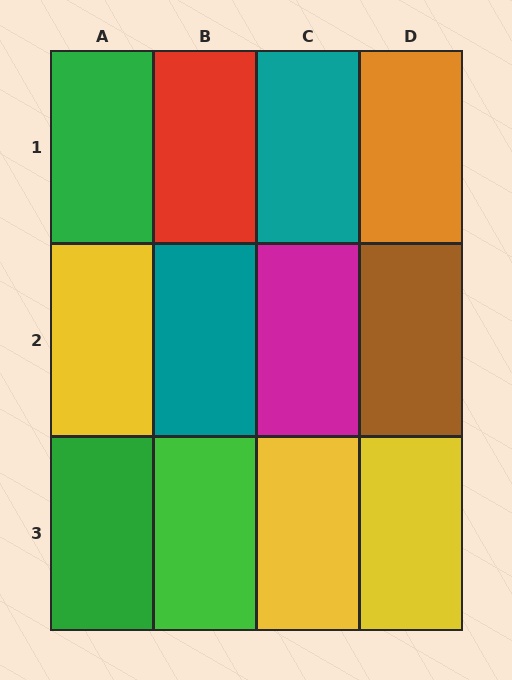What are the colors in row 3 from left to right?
Green, green, yellow, yellow.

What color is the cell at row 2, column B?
Teal.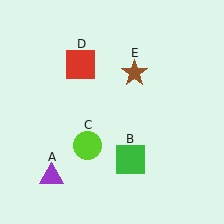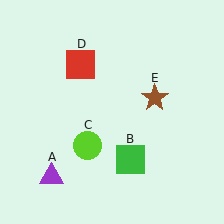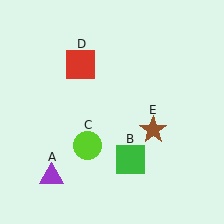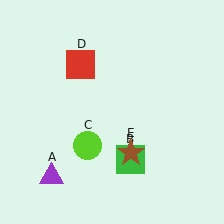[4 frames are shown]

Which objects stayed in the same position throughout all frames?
Purple triangle (object A) and green square (object B) and lime circle (object C) and red square (object D) remained stationary.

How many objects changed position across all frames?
1 object changed position: brown star (object E).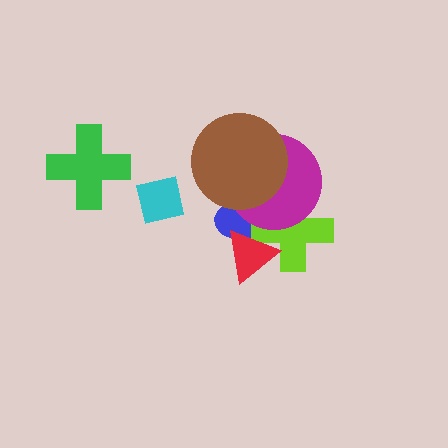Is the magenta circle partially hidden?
Yes, it is partially covered by another shape.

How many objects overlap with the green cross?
0 objects overlap with the green cross.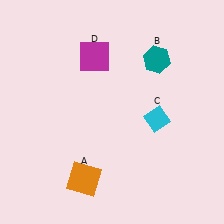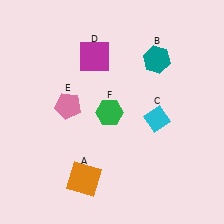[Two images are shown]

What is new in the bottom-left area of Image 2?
A green hexagon (F) was added in the bottom-left area of Image 2.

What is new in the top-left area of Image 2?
A pink pentagon (E) was added in the top-left area of Image 2.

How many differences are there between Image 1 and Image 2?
There are 2 differences between the two images.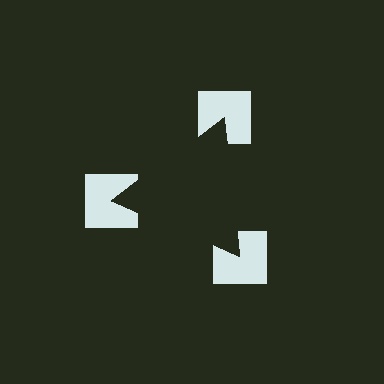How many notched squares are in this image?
There are 3 — one at each vertex of the illusory triangle.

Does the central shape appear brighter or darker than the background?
It typically appears slightly darker than the background, even though no actual brightness change is drawn.